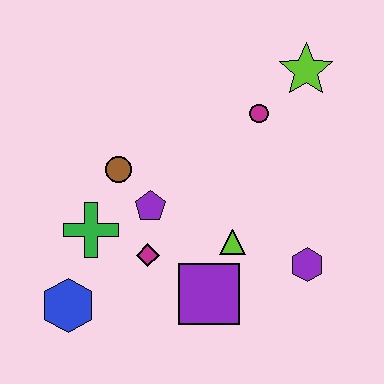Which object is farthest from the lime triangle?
The lime star is farthest from the lime triangle.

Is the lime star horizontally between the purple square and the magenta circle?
No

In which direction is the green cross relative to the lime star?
The green cross is to the left of the lime star.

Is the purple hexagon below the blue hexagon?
No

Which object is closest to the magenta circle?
The lime star is closest to the magenta circle.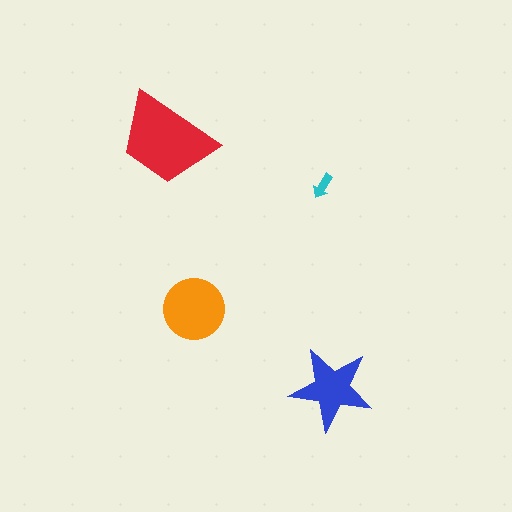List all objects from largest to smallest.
The red trapezoid, the orange circle, the blue star, the cyan arrow.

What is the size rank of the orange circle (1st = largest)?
2nd.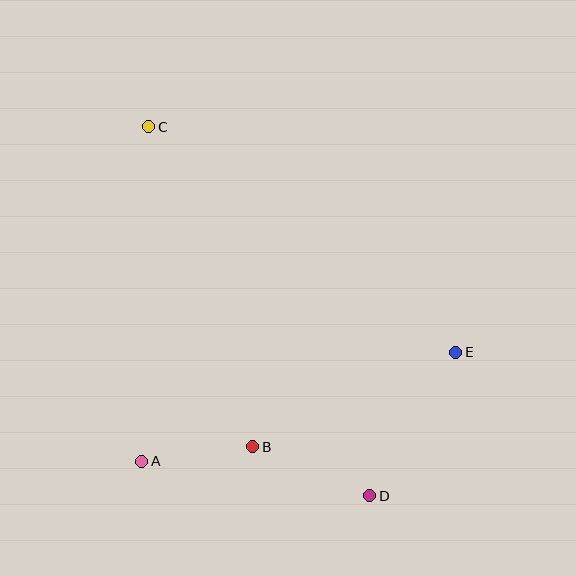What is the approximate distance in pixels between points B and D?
The distance between B and D is approximately 127 pixels.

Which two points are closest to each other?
Points A and B are closest to each other.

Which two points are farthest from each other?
Points C and D are farthest from each other.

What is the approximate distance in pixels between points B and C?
The distance between B and C is approximately 337 pixels.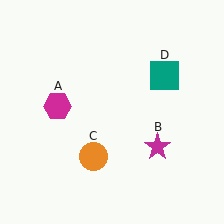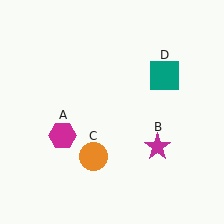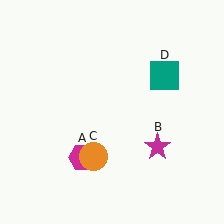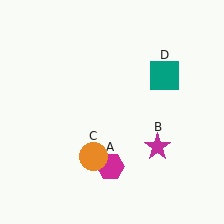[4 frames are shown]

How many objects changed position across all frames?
1 object changed position: magenta hexagon (object A).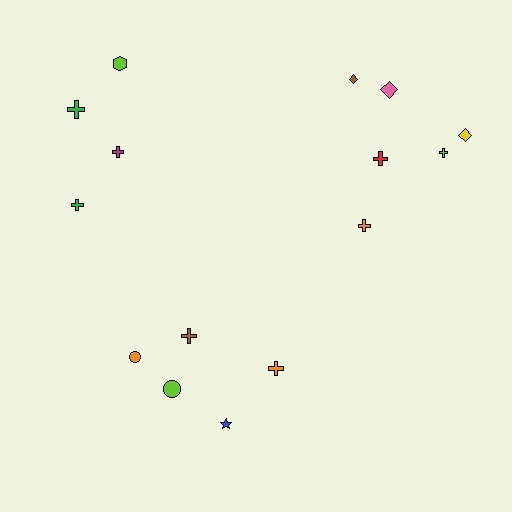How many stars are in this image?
There is 1 star.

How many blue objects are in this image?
There is 1 blue object.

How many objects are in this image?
There are 15 objects.